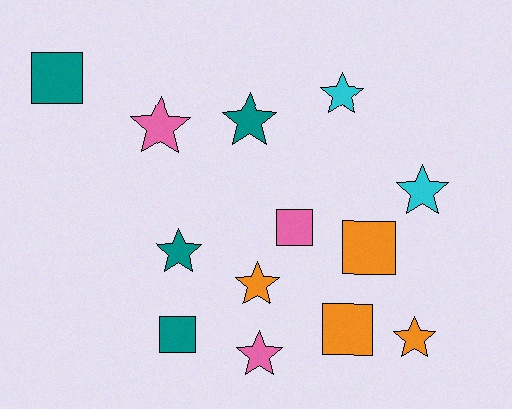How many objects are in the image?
There are 13 objects.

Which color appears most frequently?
Orange, with 4 objects.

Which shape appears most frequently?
Star, with 8 objects.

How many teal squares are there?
There are 2 teal squares.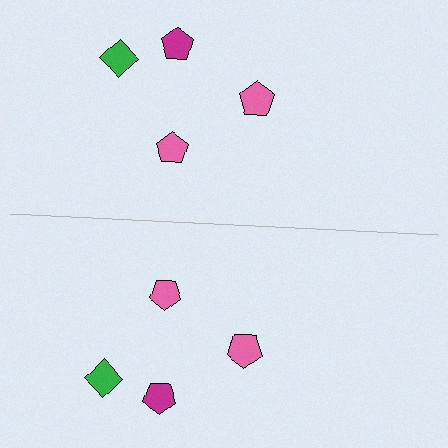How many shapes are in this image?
There are 8 shapes in this image.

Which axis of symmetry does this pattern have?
The pattern has a horizontal axis of symmetry running through the center of the image.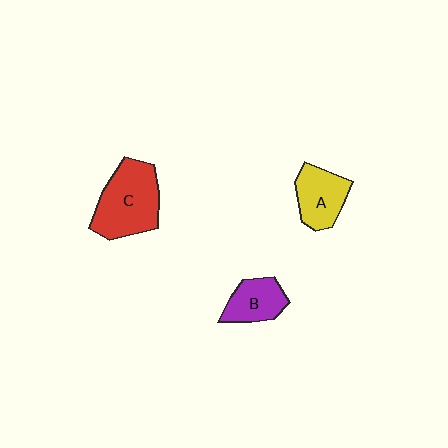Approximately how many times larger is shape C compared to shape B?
Approximately 1.8 times.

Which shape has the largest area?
Shape C (red).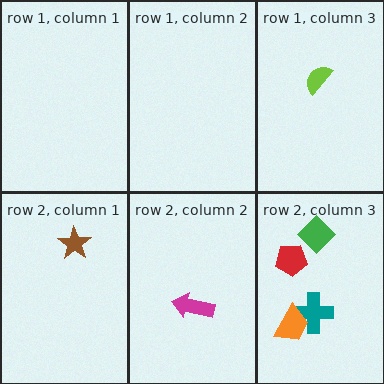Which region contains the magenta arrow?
The row 2, column 2 region.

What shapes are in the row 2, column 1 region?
The brown star.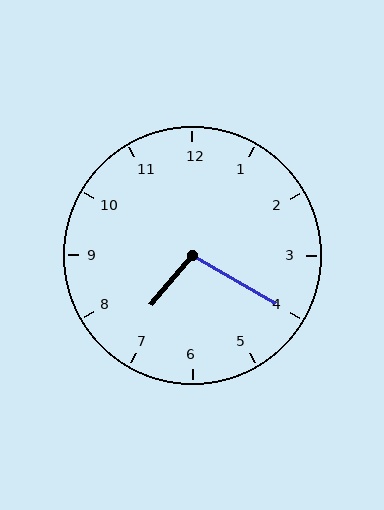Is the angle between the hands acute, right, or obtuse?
It is obtuse.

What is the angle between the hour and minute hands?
Approximately 100 degrees.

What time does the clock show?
7:20.